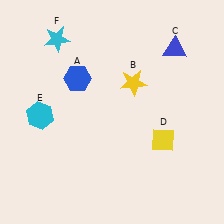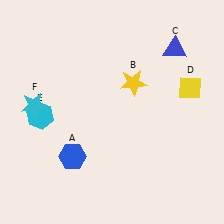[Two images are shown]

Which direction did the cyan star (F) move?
The cyan star (F) moved down.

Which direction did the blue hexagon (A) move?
The blue hexagon (A) moved down.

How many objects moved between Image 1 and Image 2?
3 objects moved between the two images.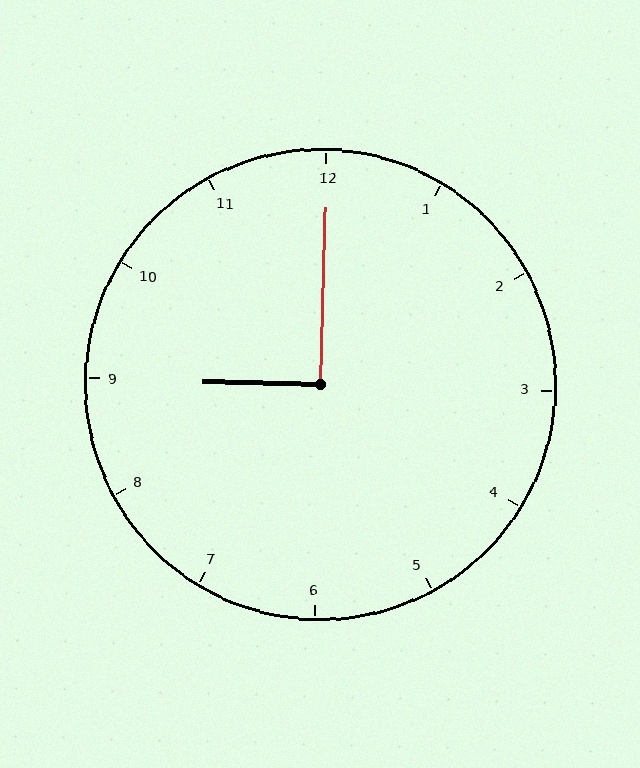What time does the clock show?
9:00.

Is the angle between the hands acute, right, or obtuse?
It is right.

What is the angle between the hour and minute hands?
Approximately 90 degrees.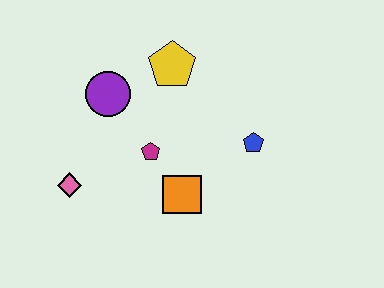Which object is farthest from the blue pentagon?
The pink diamond is farthest from the blue pentagon.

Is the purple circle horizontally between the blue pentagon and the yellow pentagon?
No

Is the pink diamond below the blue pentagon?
Yes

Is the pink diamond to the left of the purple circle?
Yes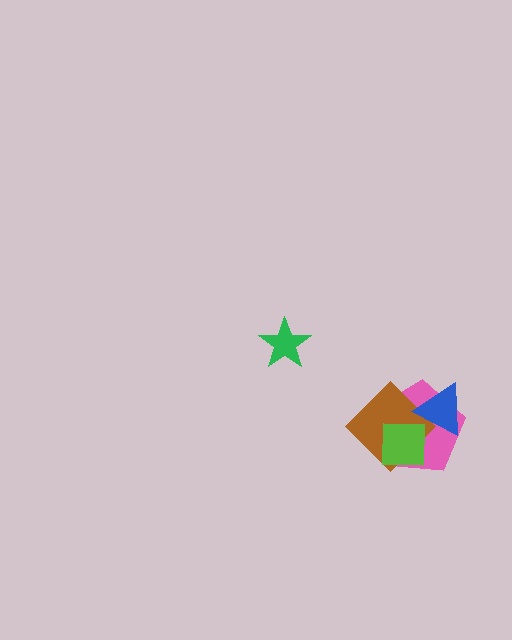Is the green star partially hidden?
No, no other shape covers it.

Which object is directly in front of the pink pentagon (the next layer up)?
The brown diamond is directly in front of the pink pentagon.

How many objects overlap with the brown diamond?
3 objects overlap with the brown diamond.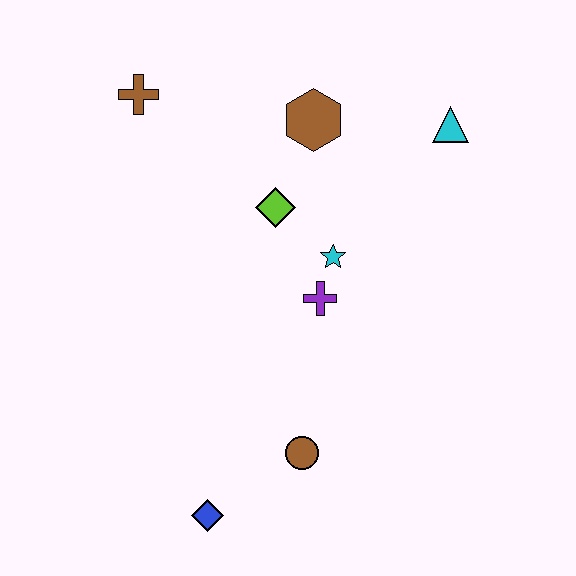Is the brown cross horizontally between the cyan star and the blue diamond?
No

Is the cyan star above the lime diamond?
No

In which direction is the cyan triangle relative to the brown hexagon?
The cyan triangle is to the right of the brown hexagon.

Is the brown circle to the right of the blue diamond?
Yes